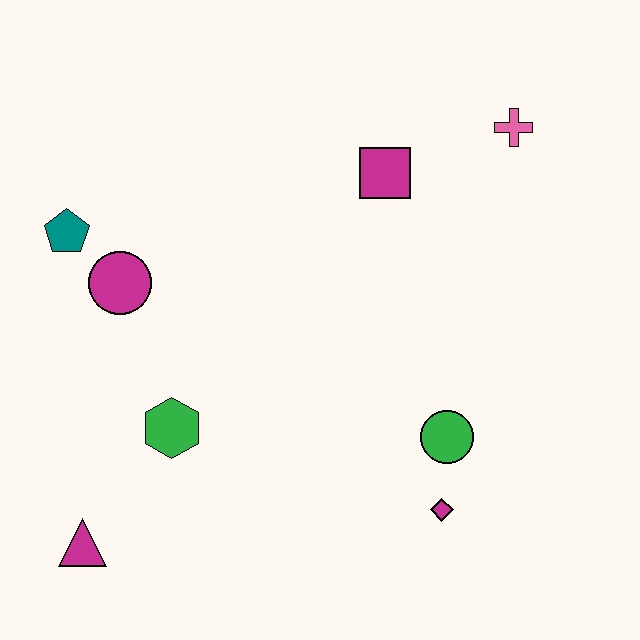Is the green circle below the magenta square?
Yes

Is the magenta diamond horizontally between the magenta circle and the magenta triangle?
No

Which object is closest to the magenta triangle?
The green hexagon is closest to the magenta triangle.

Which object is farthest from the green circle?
The teal pentagon is farthest from the green circle.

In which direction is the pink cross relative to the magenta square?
The pink cross is to the right of the magenta square.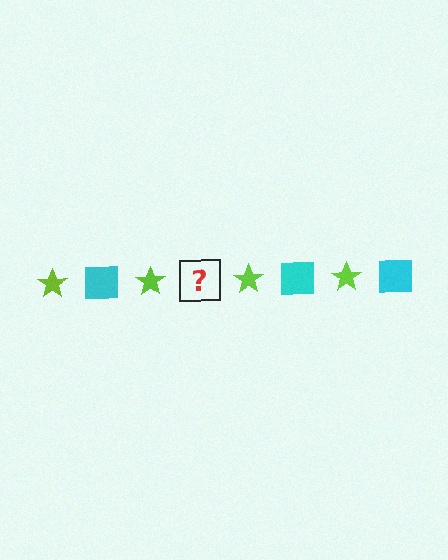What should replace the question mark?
The question mark should be replaced with a cyan square.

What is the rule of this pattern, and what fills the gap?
The rule is that the pattern alternates between lime star and cyan square. The gap should be filled with a cyan square.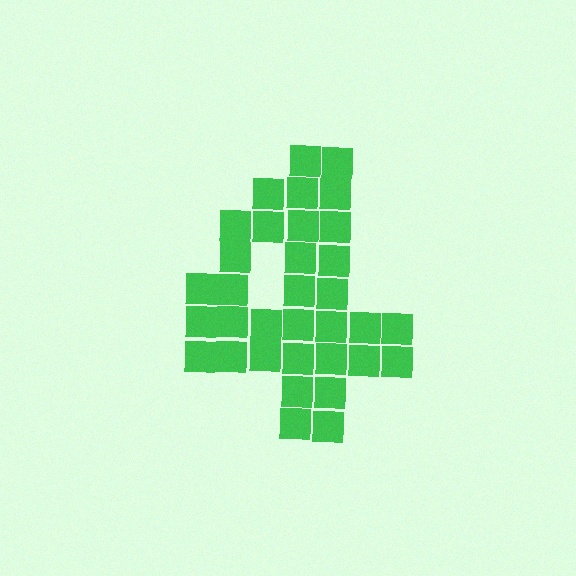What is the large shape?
The large shape is the digit 4.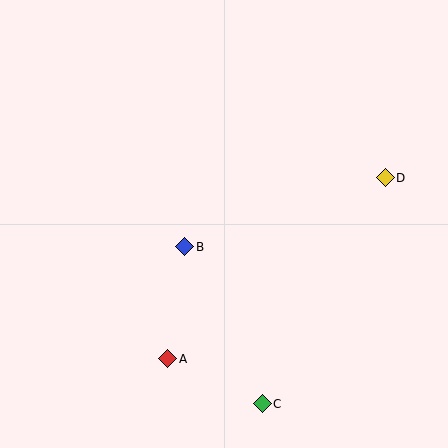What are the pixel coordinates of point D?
Point D is at (385, 178).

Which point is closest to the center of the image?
Point B at (185, 247) is closest to the center.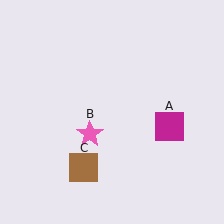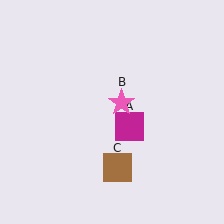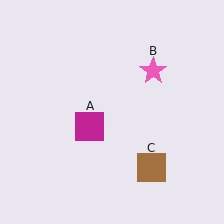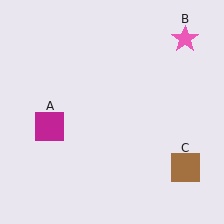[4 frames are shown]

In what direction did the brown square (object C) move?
The brown square (object C) moved right.